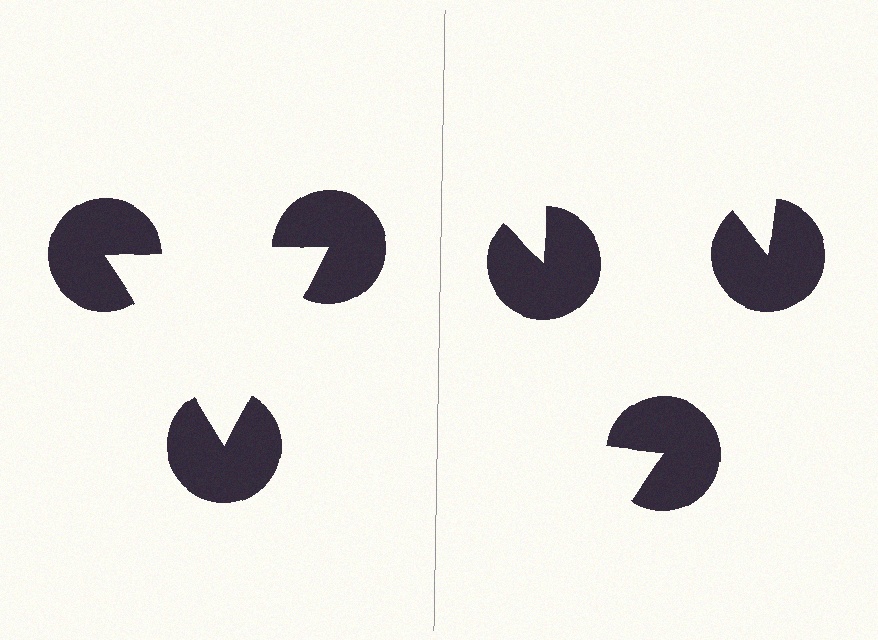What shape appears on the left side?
An illusory triangle.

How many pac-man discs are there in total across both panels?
6 — 3 on each side.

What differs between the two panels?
The pac-man discs are positioned identically on both sides; only the wedge orientations differ. On the left they align to a triangle; on the right they are misaligned.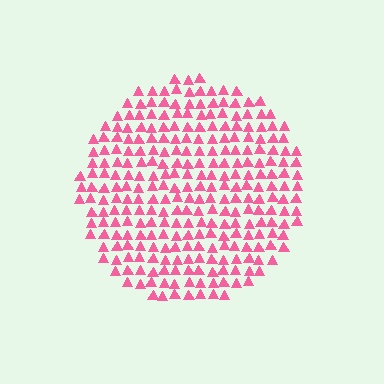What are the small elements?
The small elements are triangles.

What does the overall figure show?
The overall figure shows a circle.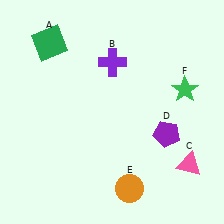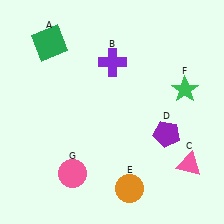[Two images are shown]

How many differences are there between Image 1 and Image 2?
There is 1 difference between the two images.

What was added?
A pink circle (G) was added in Image 2.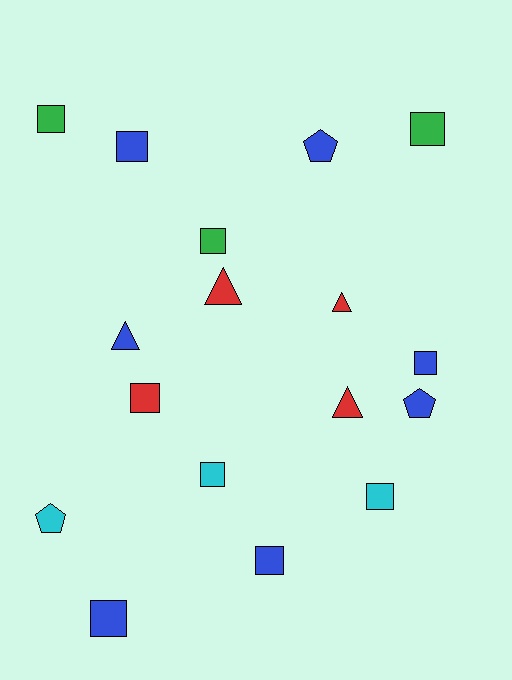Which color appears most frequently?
Blue, with 7 objects.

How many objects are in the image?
There are 17 objects.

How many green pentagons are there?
There are no green pentagons.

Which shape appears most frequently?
Square, with 10 objects.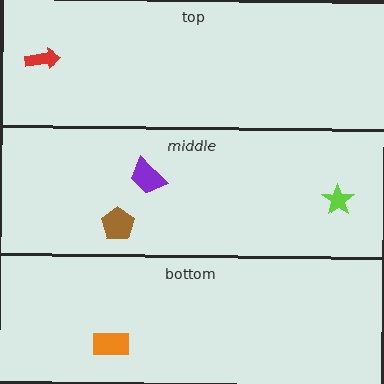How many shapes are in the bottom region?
1.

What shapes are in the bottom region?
The orange rectangle.